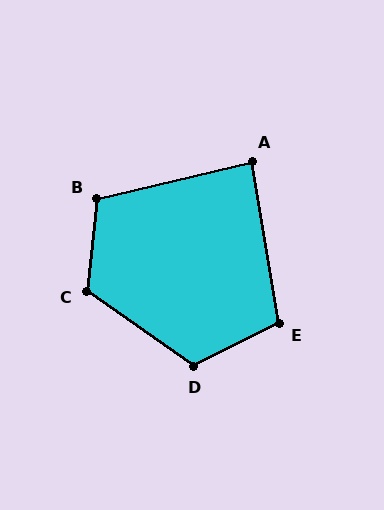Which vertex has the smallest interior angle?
A, at approximately 86 degrees.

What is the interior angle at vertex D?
Approximately 118 degrees (obtuse).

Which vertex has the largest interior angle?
C, at approximately 119 degrees.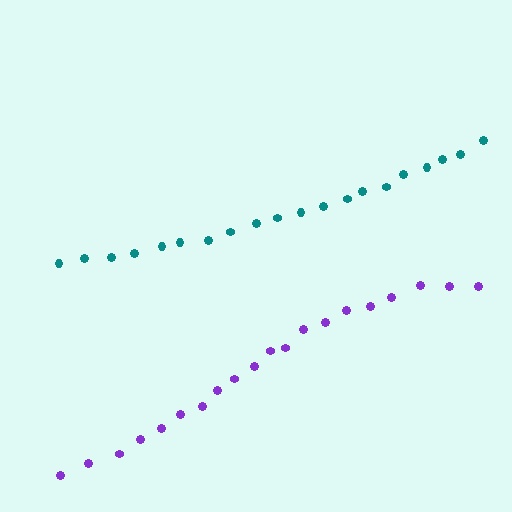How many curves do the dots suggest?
There are 2 distinct paths.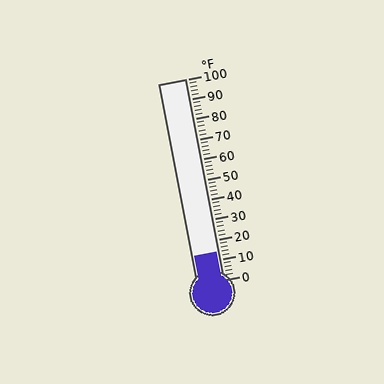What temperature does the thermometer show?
The thermometer shows approximately 14°F.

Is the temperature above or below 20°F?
The temperature is below 20°F.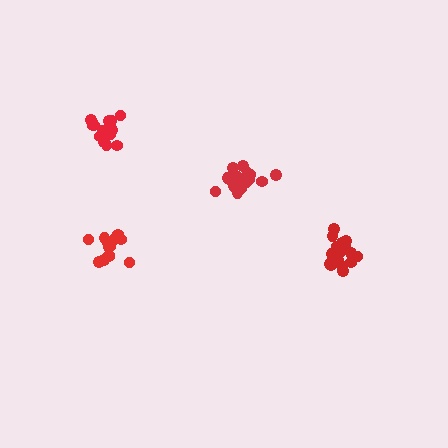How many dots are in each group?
Group 1: 15 dots, Group 2: 18 dots, Group 3: 17 dots, Group 4: 20 dots (70 total).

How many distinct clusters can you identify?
There are 4 distinct clusters.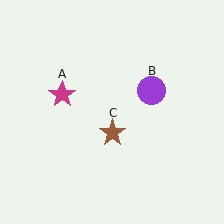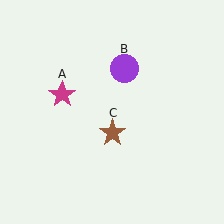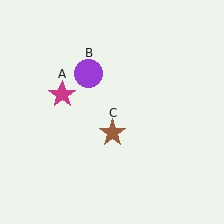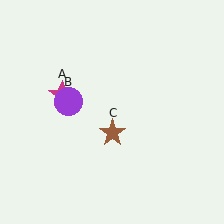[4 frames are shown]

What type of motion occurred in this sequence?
The purple circle (object B) rotated counterclockwise around the center of the scene.